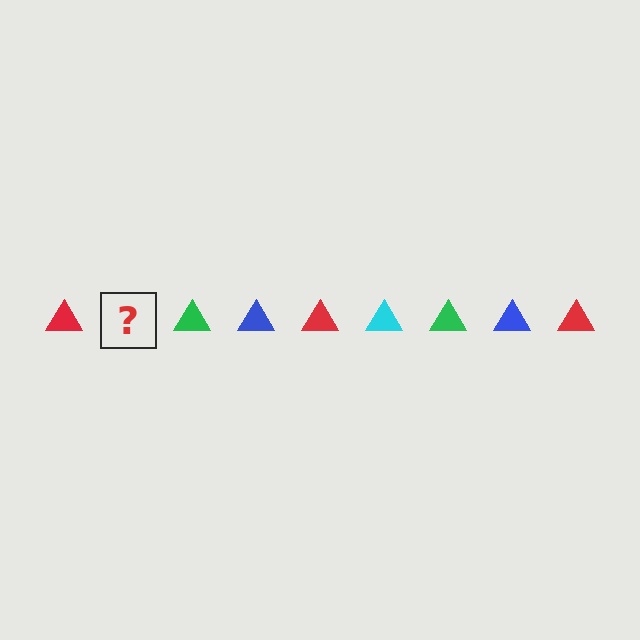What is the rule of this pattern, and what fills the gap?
The rule is that the pattern cycles through red, cyan, green, blue triangles. The gap should be filled with a cyan triangle.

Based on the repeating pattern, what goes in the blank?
The blank should be a cyan triangle.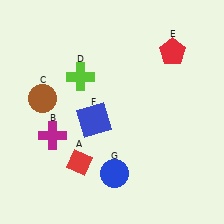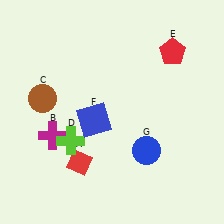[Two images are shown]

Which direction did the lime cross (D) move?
The lime cross (D) moved down.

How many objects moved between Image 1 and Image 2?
2 objects moved between the two images.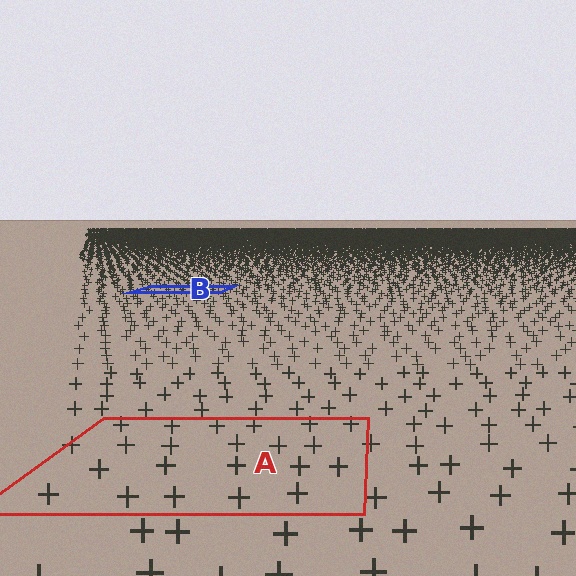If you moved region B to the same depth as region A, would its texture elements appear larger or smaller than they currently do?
They would appear larger. At a closer depth, the same texture elements are projected at a bigger on-screen size.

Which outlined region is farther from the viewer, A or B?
Region B is farther from the viewer — the texture elements inside it appear smaller and more densely packed.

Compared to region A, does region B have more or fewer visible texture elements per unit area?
Region B has more texture elements per unit area — they are packed more densely because it is farther away.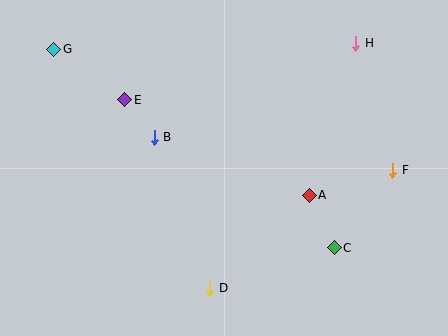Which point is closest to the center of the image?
Point B at (154, 137) is closest to the center.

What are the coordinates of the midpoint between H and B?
The midpoint between H and B is at (255, 90).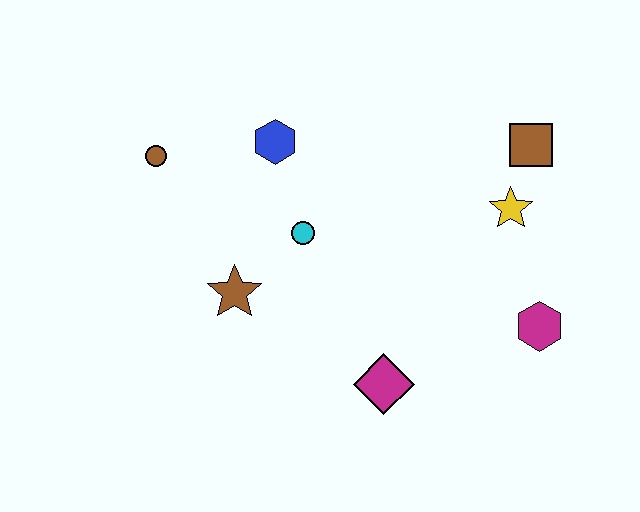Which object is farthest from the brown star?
The brown square is farthest from the brown star.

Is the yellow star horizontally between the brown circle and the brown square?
Yes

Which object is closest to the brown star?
The cyan circle is closest to the brown star.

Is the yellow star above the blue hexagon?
No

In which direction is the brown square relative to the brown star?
The brown square is to the right of the brown star.